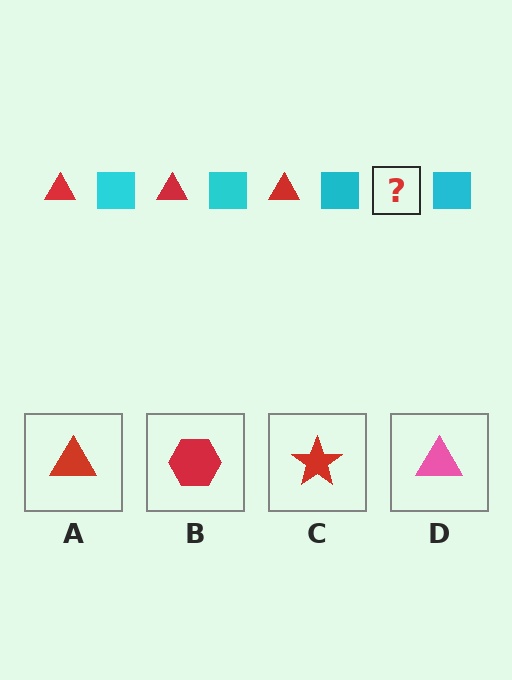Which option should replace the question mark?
Option A.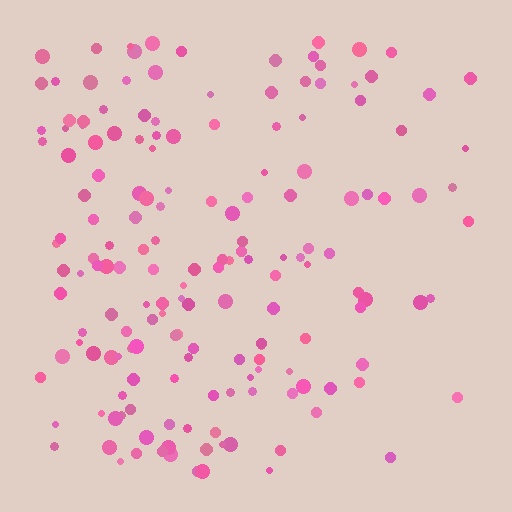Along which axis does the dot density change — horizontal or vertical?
Horizontal.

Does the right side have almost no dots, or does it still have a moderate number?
Still a moderate number, just noticeably fewer than the left.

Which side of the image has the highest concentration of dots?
The left.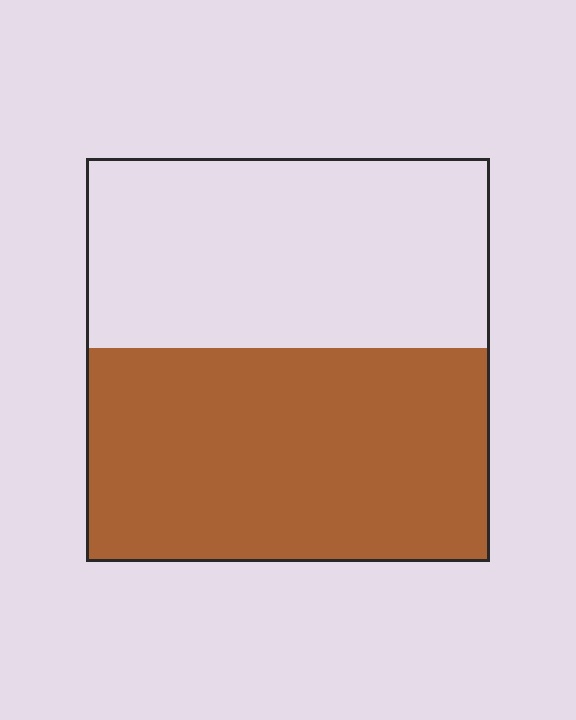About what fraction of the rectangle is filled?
About one half (1/2).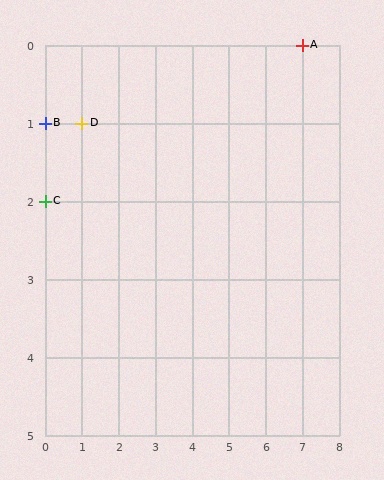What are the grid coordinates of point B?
Point B is at grid coordinates (0, 1).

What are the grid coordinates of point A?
Point A is at grid coordinates (7, 0).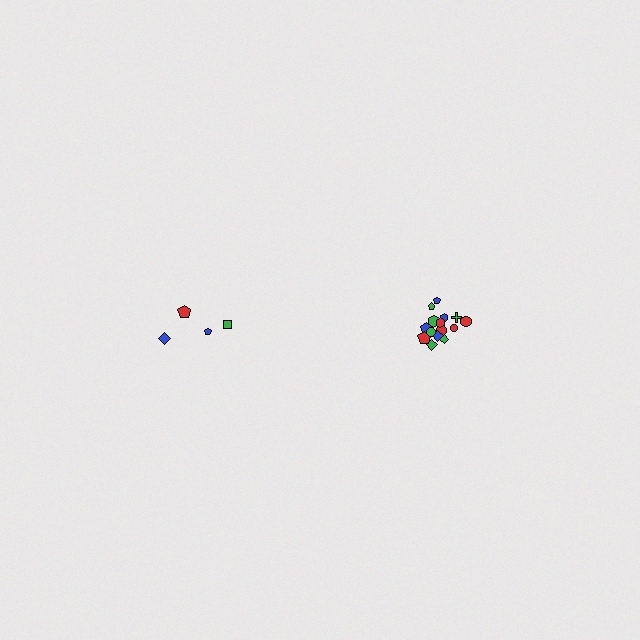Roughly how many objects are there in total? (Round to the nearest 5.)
Roughly 20 objects in total.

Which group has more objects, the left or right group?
The right group.